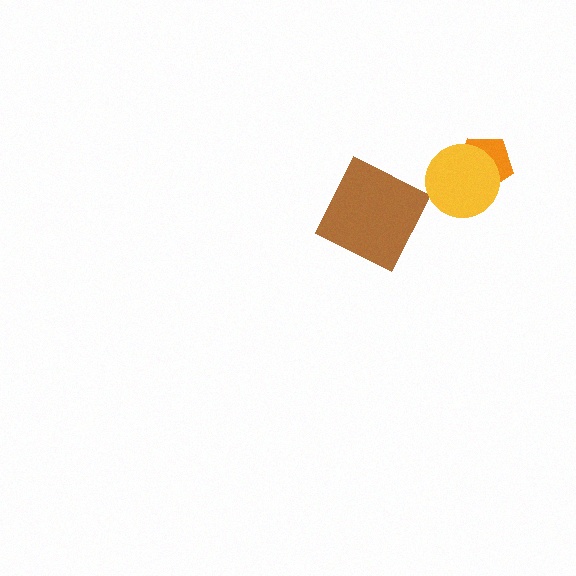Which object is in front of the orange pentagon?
The yellow circle is in front of the orange pentagon.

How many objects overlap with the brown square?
0 objects overlap with the brown square.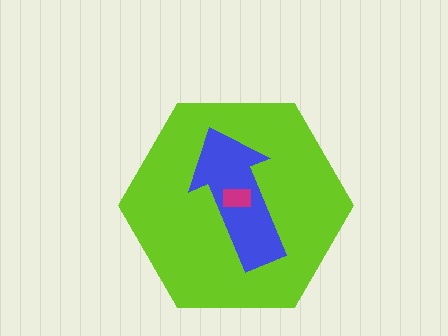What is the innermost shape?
The magenta rectangle.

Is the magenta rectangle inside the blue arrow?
Yes.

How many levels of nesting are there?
3.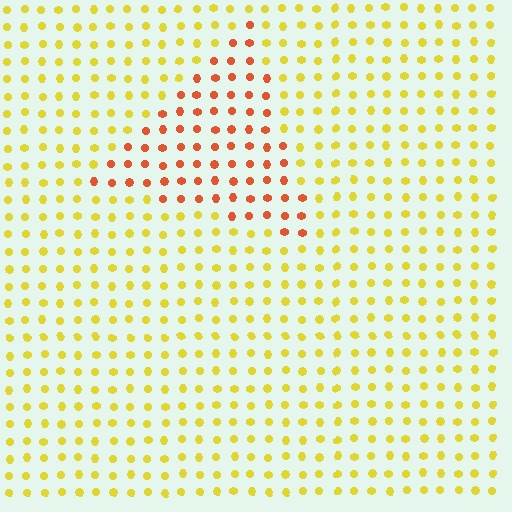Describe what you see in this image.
The image is filled with small yellow elements in a uniform arrangement. A triangle-shaped region is visible where the elements are tinted to a slightly different hue, forming a subtle color boundary.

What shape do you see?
I see a triangle.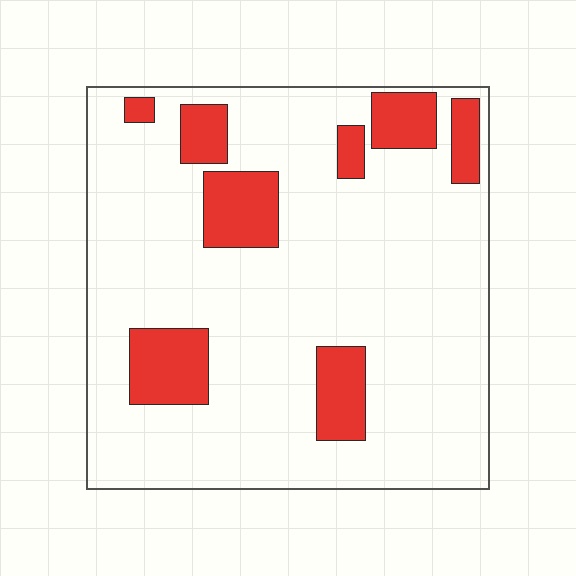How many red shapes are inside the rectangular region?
8.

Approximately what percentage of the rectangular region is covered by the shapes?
Approximately 15%.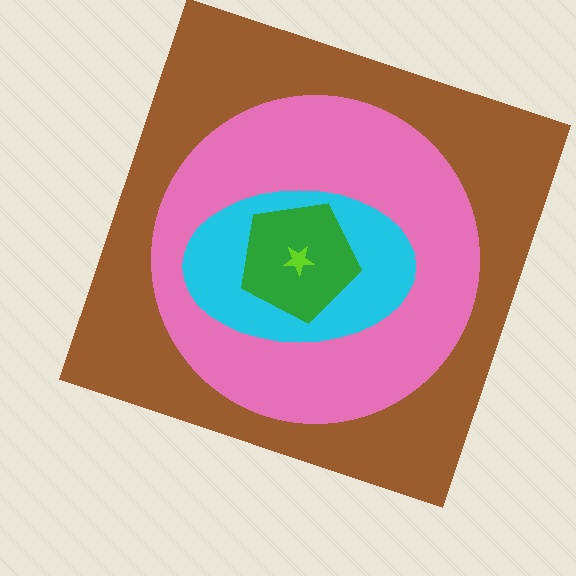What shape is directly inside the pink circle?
The cyan ellipse.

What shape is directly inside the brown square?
The pink circle.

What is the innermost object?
The lime star.